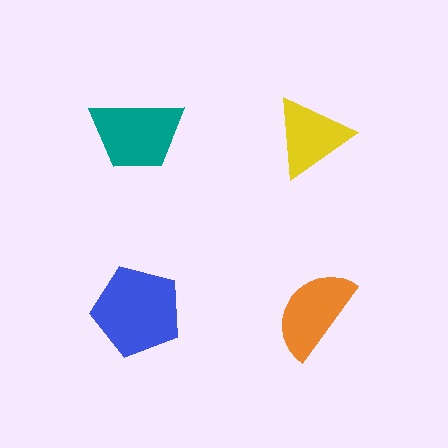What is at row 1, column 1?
A teal trapezoid.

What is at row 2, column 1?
A blue pentagon.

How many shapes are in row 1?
2 shapes.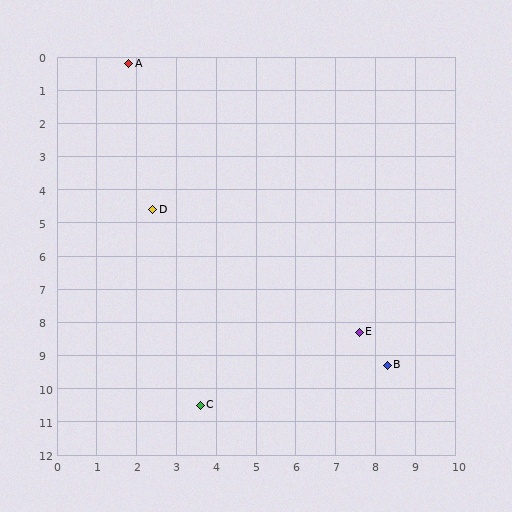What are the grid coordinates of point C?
Point C is at approximately (3.6, 10.5).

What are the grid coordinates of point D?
Point D is at approximately (2.4, 4.6).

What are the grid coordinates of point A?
Point A is at approximately (1.8, 0.2).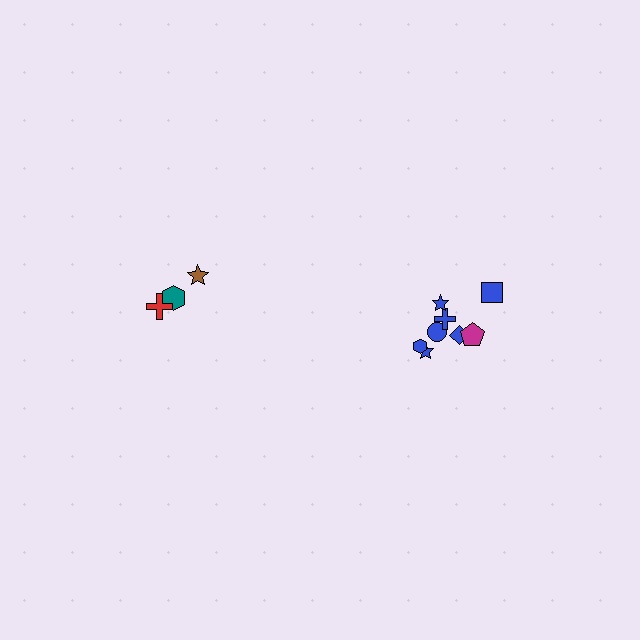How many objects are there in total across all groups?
There are 11 objects.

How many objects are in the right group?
There are 8 objects.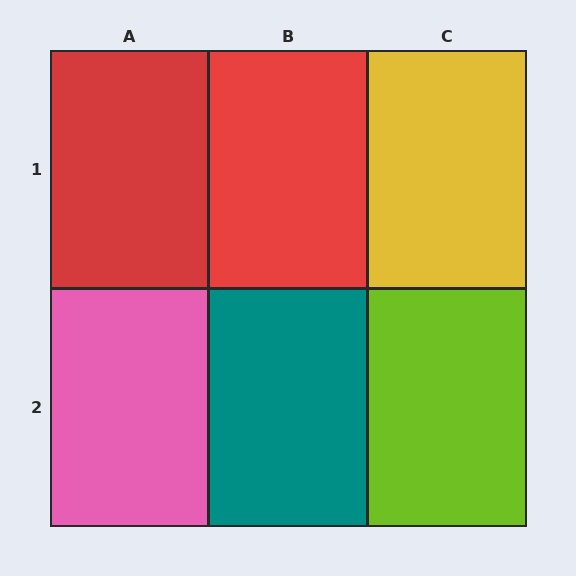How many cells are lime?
1 cell is lime.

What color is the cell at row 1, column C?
Yellow.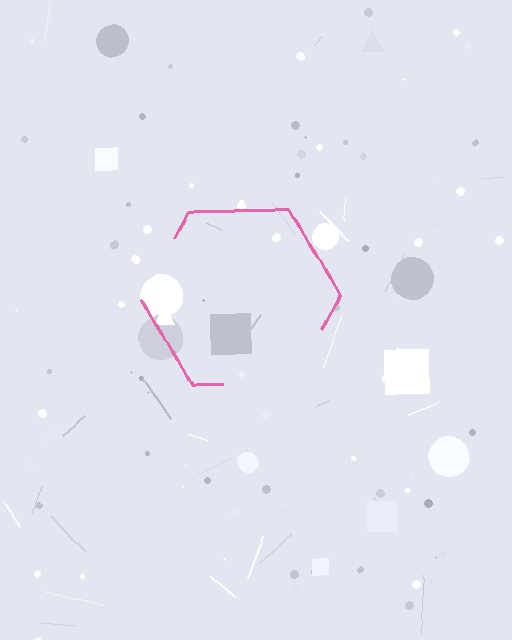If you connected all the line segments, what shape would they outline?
They would outline a hexagon.